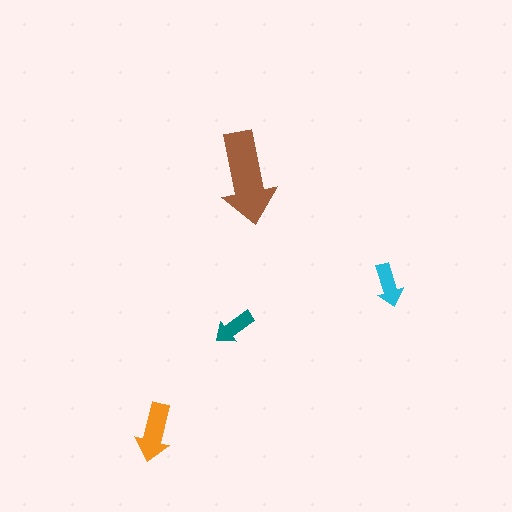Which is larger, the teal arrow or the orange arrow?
The orange one.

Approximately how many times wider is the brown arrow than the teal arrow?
About 2 times wider.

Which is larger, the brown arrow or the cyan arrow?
The brown one.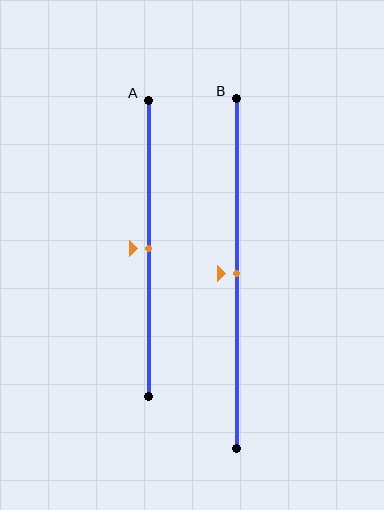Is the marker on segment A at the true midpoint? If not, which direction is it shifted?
Yes, the marker on segment A is at the true midpoint.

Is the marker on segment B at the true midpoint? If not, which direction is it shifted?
Yes, the marker on segment B is at the true midpoint.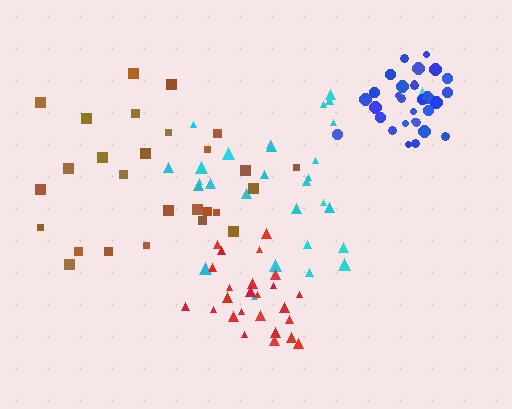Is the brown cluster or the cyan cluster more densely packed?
Cyan.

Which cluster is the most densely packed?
Blue.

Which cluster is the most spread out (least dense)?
Brown.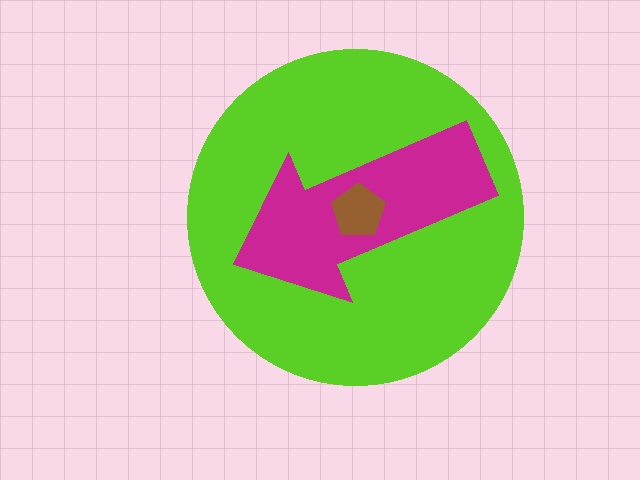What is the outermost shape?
The lime circle.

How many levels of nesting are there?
3.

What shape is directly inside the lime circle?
The magenta arrow.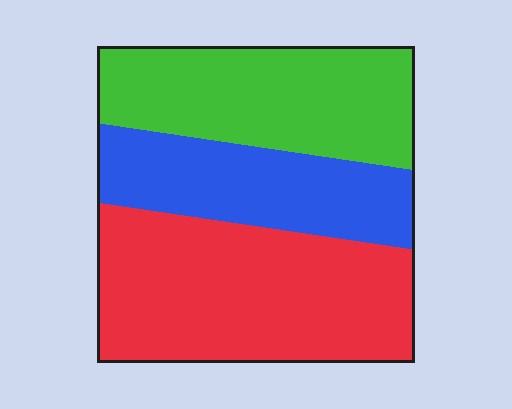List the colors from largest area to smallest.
From largest to smallest: red, green, blue.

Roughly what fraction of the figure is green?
Green covers 32% of the figure.